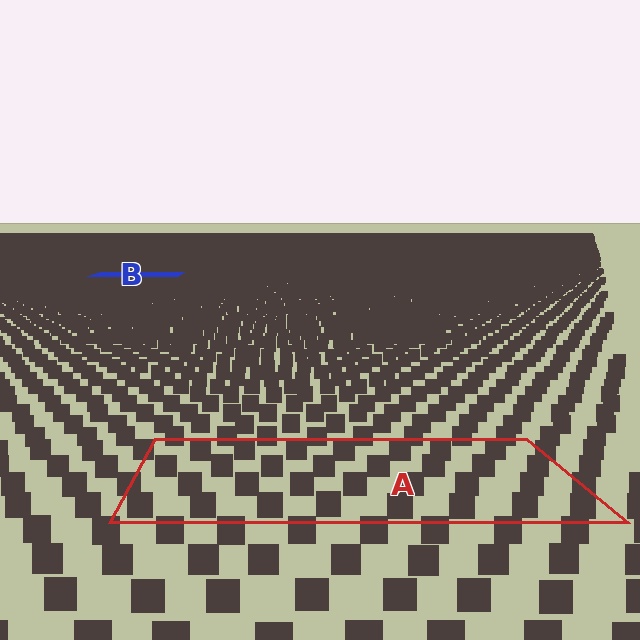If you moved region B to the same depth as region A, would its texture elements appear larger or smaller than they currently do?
They would appear larger. At a closer depth, the same texture elements are projected at a bigger on-screen size.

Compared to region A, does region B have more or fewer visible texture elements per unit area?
Region B has more texture elements per unit area — they are packed more densely because it is farther away.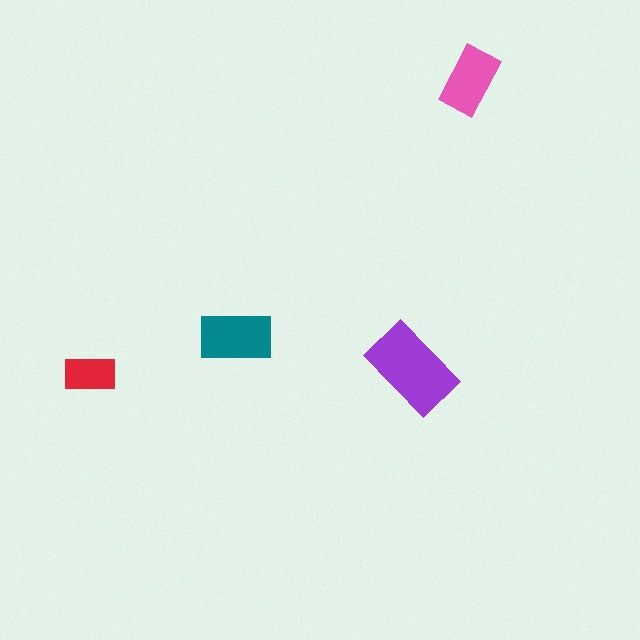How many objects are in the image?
There are 4 objects in the image.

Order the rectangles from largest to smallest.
the purple one, the teal one, the pink one, the red one.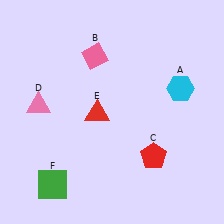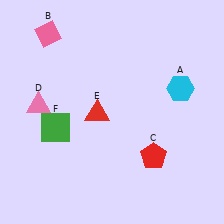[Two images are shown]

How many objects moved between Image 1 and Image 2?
2 objects moved between the two images.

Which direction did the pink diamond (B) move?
The pink diamond (B) moved left.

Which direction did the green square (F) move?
The green square (F) moved up.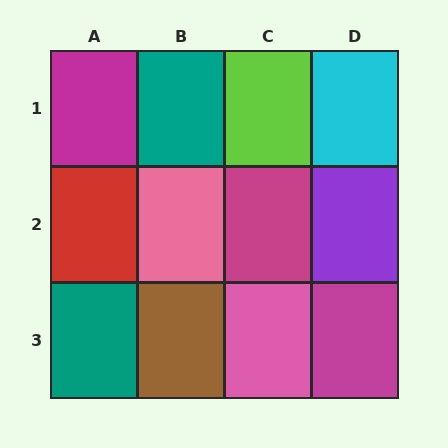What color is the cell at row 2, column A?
Red.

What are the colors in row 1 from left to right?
Magenta, teal, lime, cyan.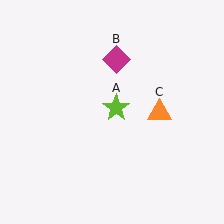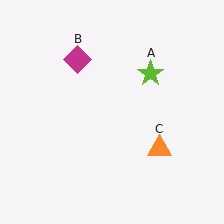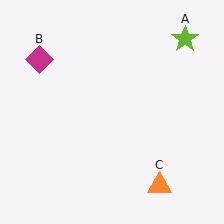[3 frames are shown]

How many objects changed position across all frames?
3 objects changed position: lime star (object A), magenta diamond (object B), orange triangle (object C).